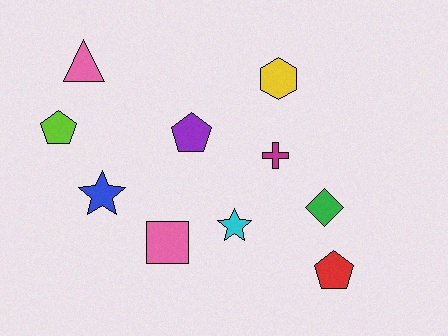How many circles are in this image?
There are no circles.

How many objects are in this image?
There are 10 objects.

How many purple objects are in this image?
There is 1 purple object.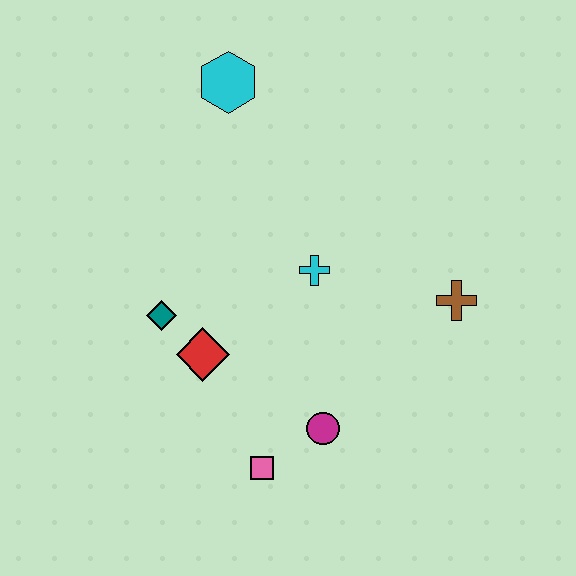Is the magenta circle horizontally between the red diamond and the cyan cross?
No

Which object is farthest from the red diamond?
The cyan hexagon is farthest from the red diamond.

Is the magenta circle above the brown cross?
No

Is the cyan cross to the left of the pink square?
No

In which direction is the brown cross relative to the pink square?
The brown cross is to the right of the pink square.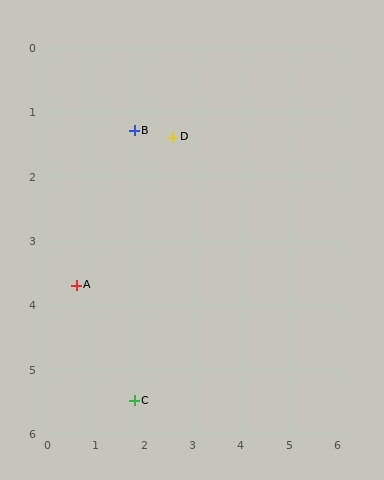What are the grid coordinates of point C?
Point C is at approximately (1.8, 5.5).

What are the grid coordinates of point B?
Point B is at approximately (1.8, 1.3).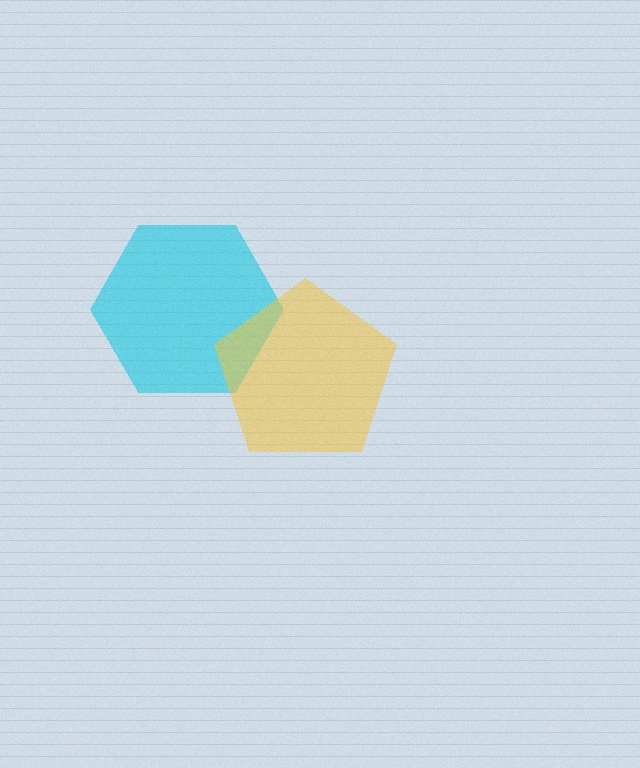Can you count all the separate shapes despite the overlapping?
Yes, there are 2 separate shapes.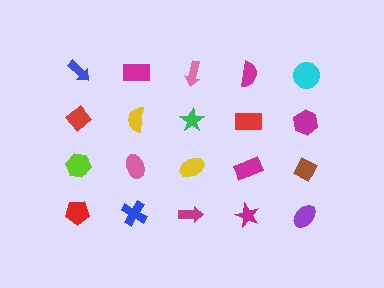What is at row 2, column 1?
A red diamond.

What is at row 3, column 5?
A brown diamond.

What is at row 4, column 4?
A magenta star.